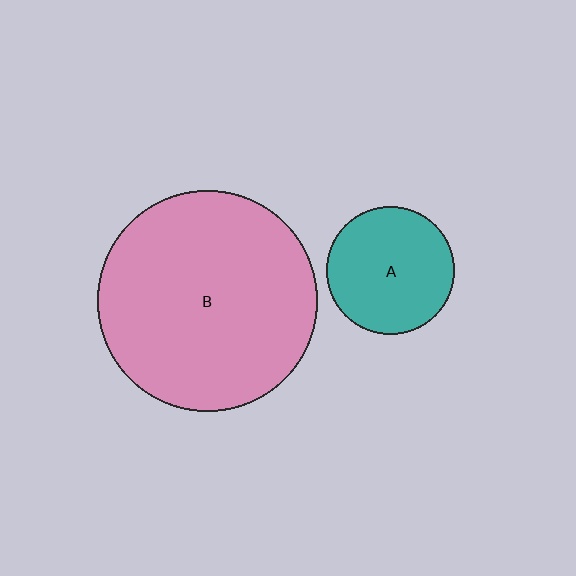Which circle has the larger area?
Circle B (pink).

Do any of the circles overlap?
No, none of the circles overlap.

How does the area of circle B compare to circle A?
Approximately 3.0 times.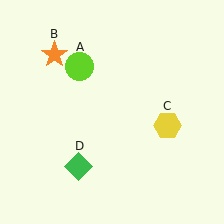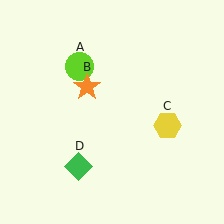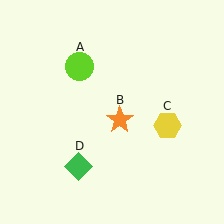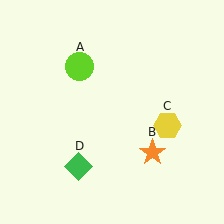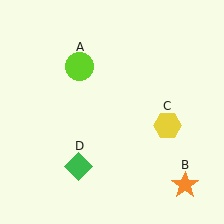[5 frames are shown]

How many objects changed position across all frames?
1 object changed position: orange star (object B).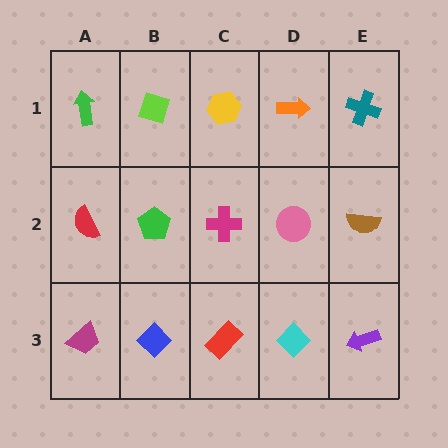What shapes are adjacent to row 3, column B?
A green pentagon (row 2, column B), a magenta trapezoid (row 3, column A), a red rectangle (row 3, column C).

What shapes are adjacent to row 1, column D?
A pink circle (row 2, column D), a yellow hexagon (row 1, column C), a teal cross (row 1, column E).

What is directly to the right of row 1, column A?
A lime diamond.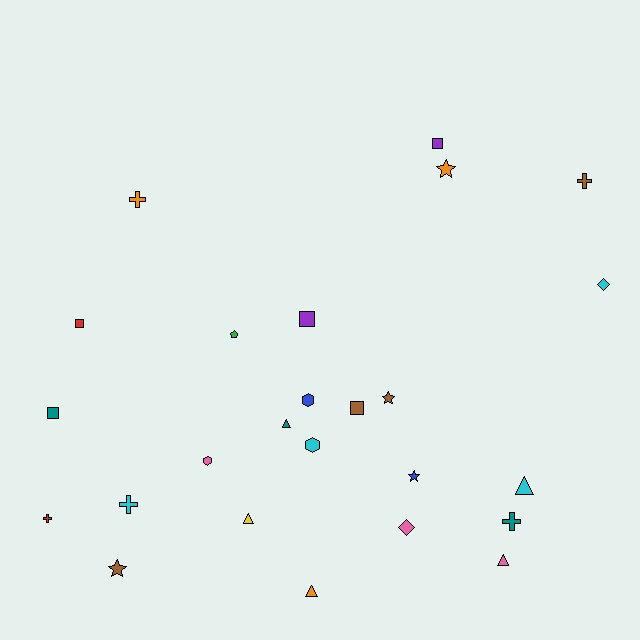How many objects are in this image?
There are 25 objects.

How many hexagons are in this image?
There are 3 hexagons.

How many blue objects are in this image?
There are 2 blue objects.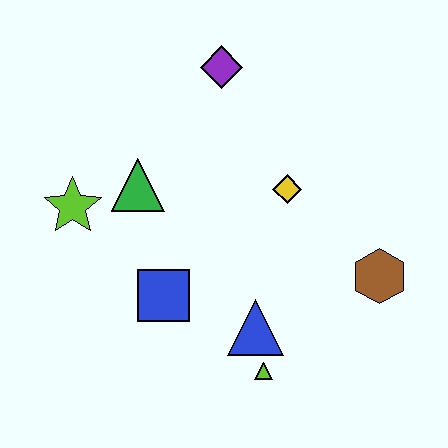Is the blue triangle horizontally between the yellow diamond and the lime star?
Yes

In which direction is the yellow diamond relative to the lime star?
The yellow diamond is to the right of the lime star.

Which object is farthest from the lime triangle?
The purple diamond is farthest from the lime triangle.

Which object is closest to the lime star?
The green triangle is closest to the lime star.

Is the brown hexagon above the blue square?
Yes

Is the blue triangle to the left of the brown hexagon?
Yes